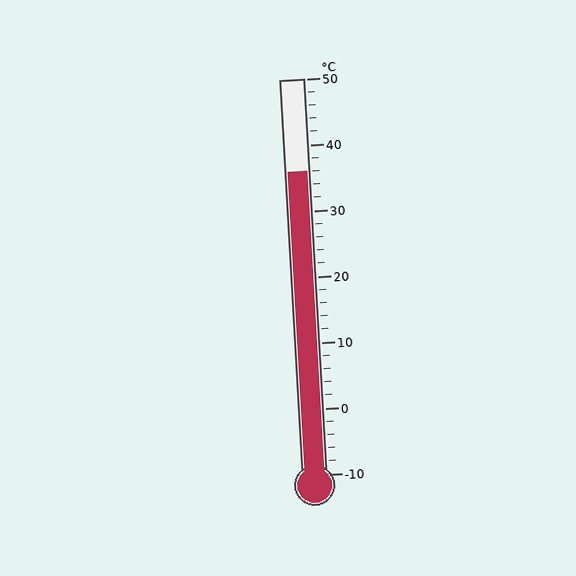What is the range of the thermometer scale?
The thermometer scale ranges from -10°C to 50°C.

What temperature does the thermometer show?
The thermometer shows approximately 36°C.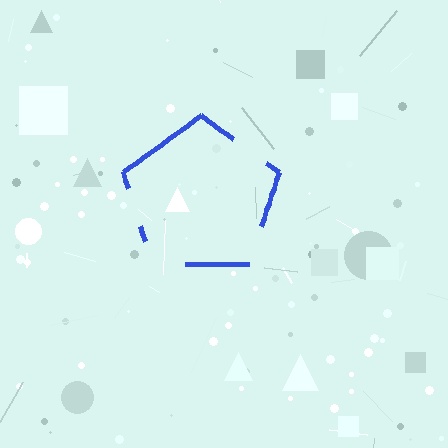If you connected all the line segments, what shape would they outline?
They would outline a pentagon.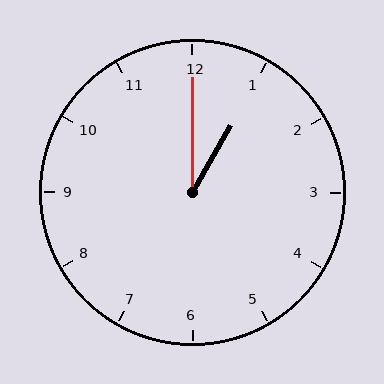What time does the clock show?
1:00.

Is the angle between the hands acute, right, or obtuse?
It is acute.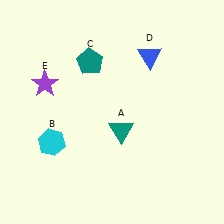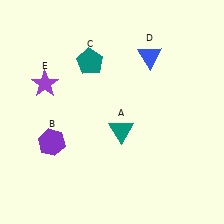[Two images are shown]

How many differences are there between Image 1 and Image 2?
There is 1 difference between the two images.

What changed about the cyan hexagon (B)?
In Image 1, B is cyan. In Image 2, it changed to purple.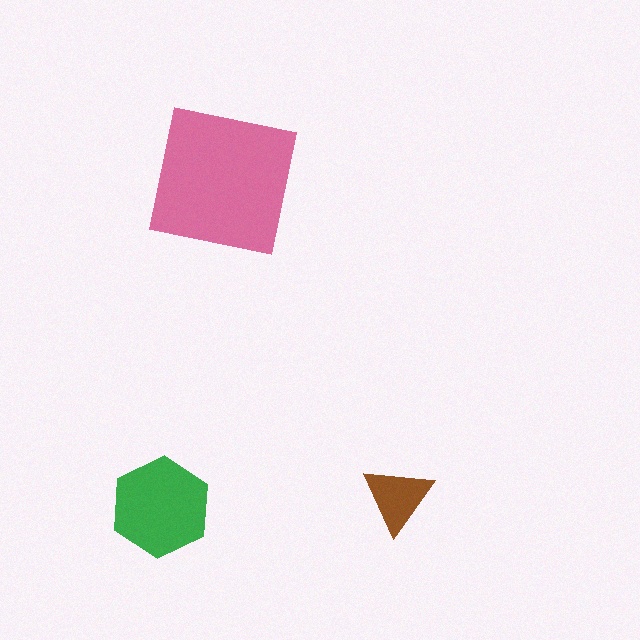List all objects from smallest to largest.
The brown triangle, the green hexagon, the pink square.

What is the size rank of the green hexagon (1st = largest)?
2nd.